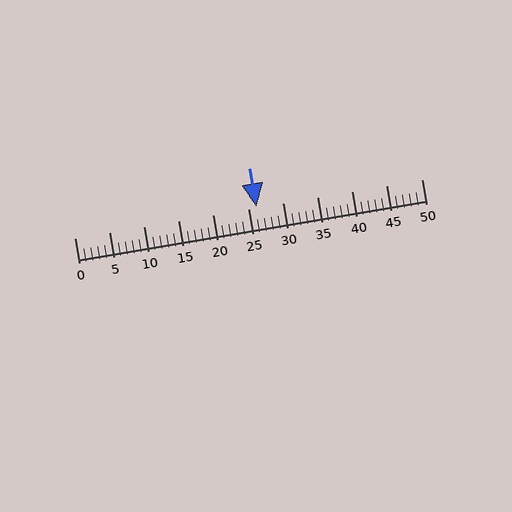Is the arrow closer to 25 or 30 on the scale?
The arrow is closer to 25.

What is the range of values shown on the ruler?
The ruler shows values from 0 to 50.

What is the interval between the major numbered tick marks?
The major tick marks are spaced 5 units apart.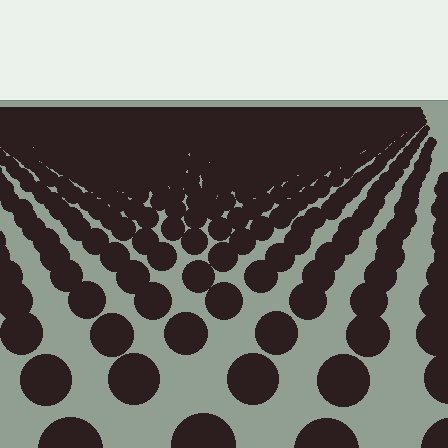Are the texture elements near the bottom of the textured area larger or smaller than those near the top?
Larger. Near the bottom, elements are closer to the viewer and appear at a bigger on-screen size.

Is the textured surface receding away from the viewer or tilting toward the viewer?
The surface is receding away from the viewer. Texture elements get smaller and denser toward the top.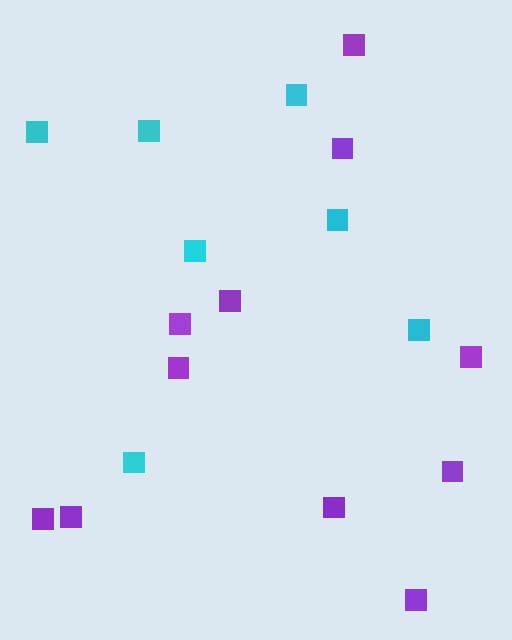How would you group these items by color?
There are 2 groups: one group of purple squares (11) and one group of cyan squares (7).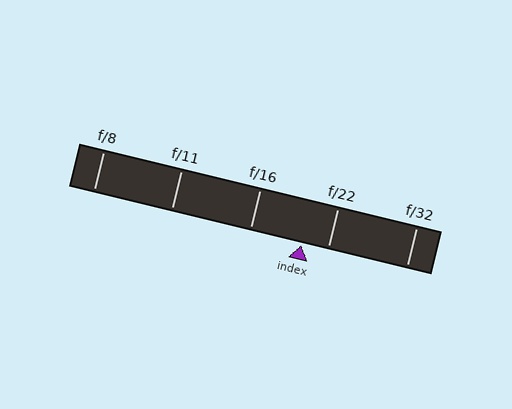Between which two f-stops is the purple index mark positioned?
The index mark is between f/16 and f/22.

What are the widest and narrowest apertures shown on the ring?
The widest aperture shown is f/8 and the narrowest is f/32.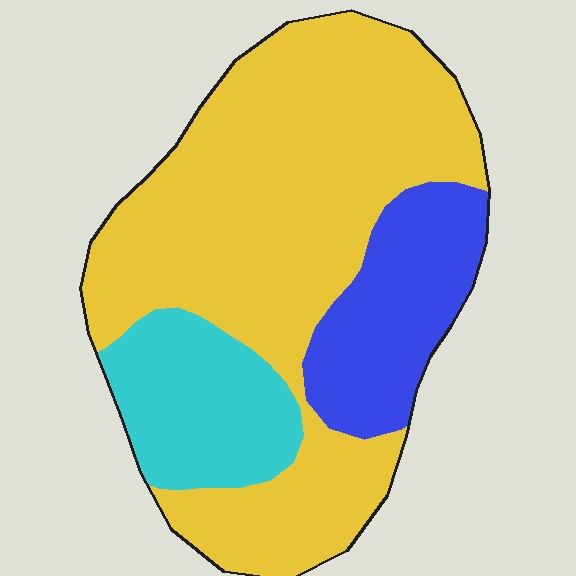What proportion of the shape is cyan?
Cyan covers about 15% of the shape.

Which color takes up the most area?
Yellow, at roughly 65%.